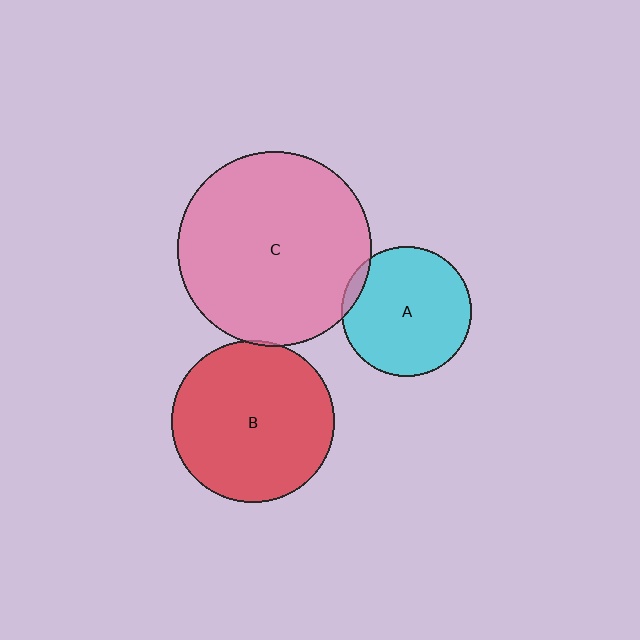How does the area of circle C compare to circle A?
Approximately 2.2 times.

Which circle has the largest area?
Circle C (pink).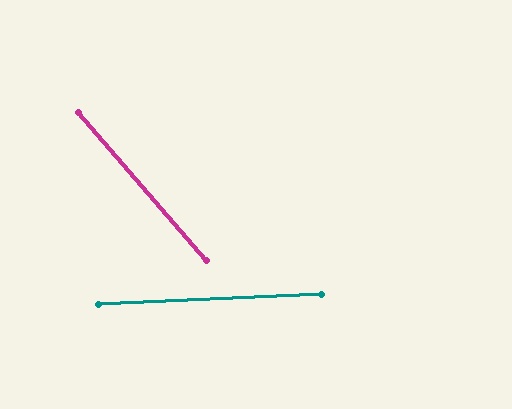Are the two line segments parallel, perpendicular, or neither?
Neither parallel nor perpendicular — they differ by about 52°.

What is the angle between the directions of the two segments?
Approximately 52 degrees.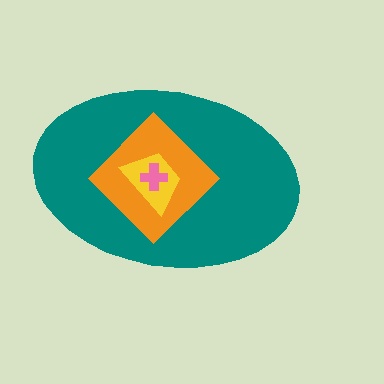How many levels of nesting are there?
4.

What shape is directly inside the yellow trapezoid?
The pink cross.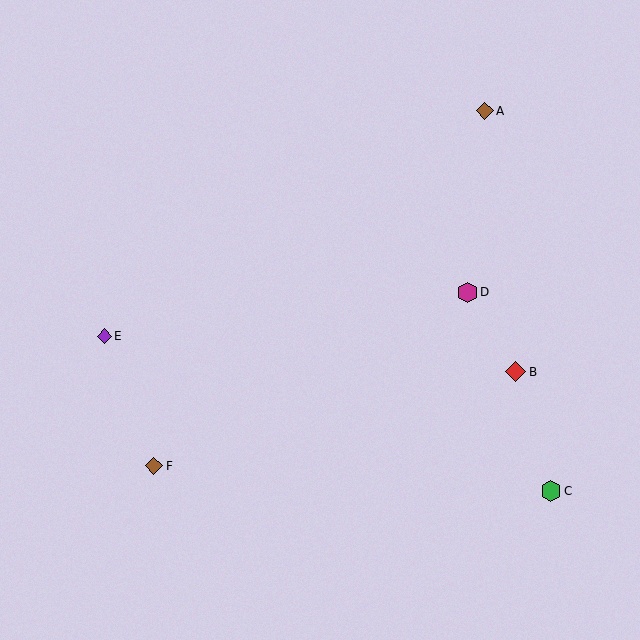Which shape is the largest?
The green hexagon (labeled C) is the largest.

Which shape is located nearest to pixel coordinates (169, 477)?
The brown diamond (labeled F) at (154, 466) is nearest to that location.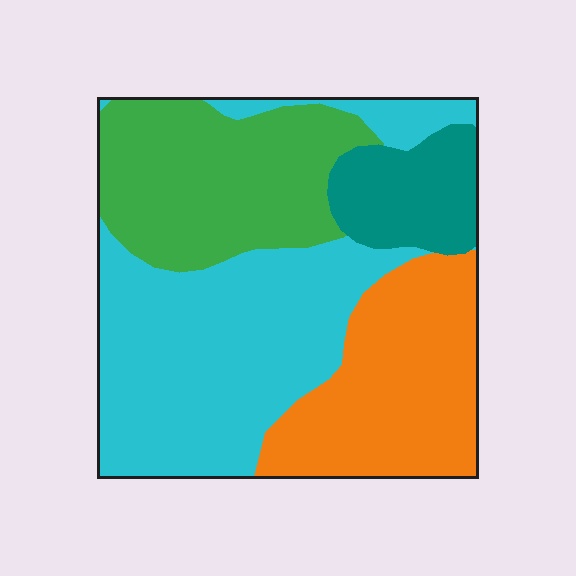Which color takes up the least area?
Teal, at roughly 10%.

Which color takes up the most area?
Cyan, at roughly 40%.